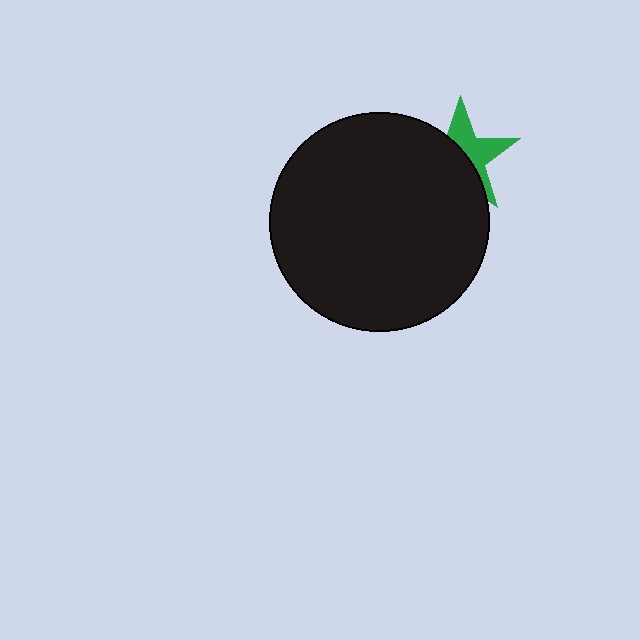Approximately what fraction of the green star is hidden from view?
Roughly 56% of the green star is hidden behind the black circle.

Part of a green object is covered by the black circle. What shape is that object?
It is a star.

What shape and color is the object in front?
The object in front is a black circle.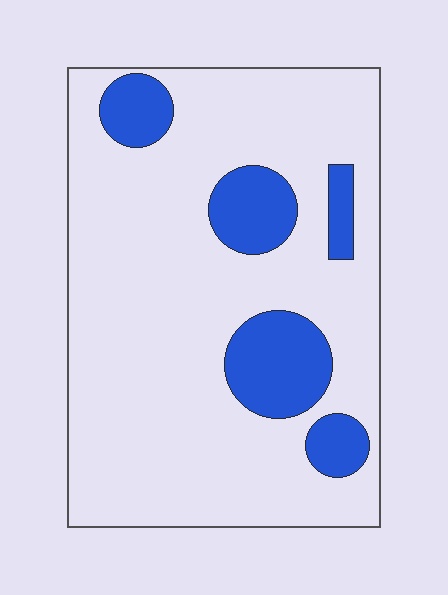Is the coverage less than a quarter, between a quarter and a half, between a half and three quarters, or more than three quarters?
Less than a quarter.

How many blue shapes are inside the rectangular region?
5.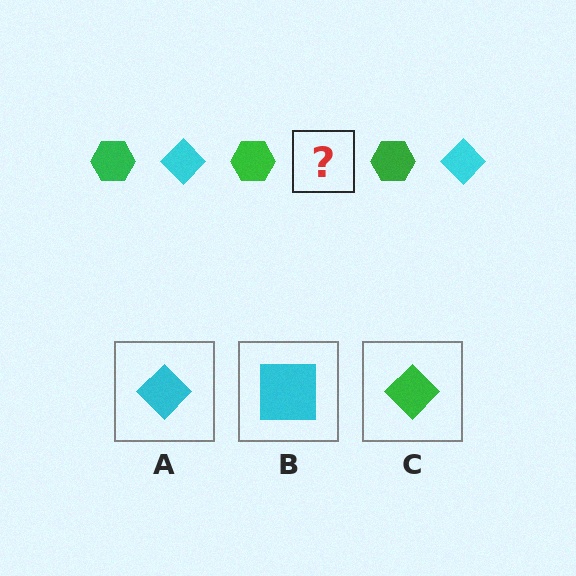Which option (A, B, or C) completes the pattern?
A.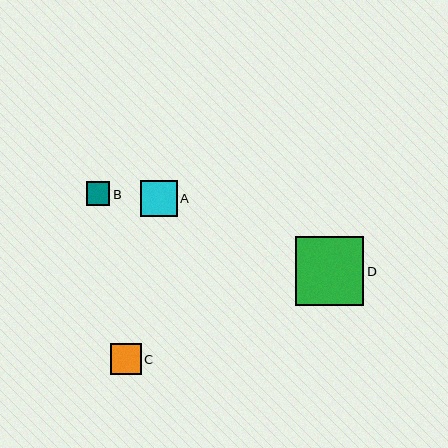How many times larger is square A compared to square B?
Square A is approximately 1.5 times the size of square B.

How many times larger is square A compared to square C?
Square A is approximately 1.2 times the size of square C.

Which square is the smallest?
Square B is the smallest with a size of approximately 24 pixels.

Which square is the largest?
Square D is the largest with a size of approximately 68 pixels.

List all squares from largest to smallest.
From largest to smallest: D, A, C, B.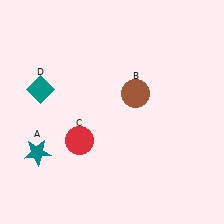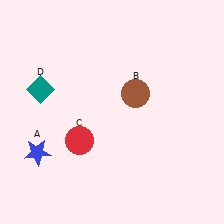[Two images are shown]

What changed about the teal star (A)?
In Image 1, A is teal. In Image 2, it changed to blue.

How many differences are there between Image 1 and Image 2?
There is 1 difference between the two images.